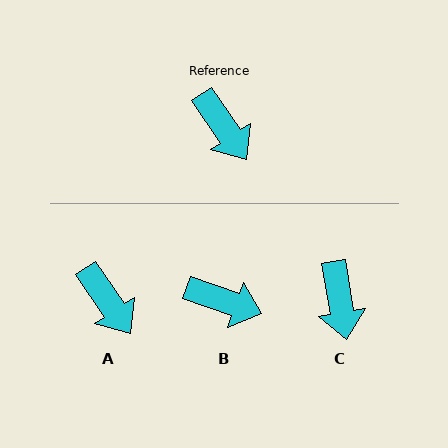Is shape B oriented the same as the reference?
No, it is off by about 36 degrees.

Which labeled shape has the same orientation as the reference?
A.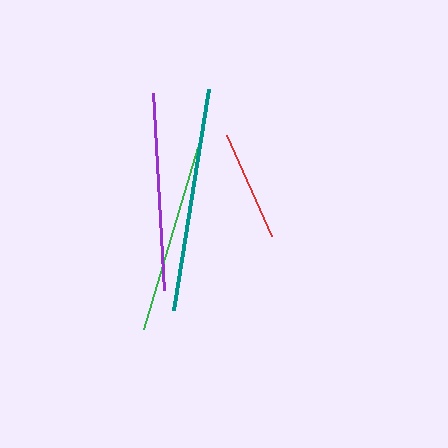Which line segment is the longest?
The teal line is the longest at approximately 224 pixels.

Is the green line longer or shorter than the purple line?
The purple line is longer than the green line.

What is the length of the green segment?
The green segment is approximately 191 pixels long.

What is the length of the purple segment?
The purple segment is approximately 198 pixels long.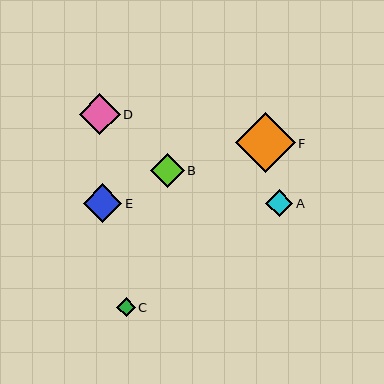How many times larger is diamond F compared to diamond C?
Diamond F is approximately 3.2 times the size of diamond C.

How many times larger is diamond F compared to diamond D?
Diamond F is approximately 1.5 times the size of diamond D.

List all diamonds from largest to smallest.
From largest to smallest: F, D, E, B, A, C.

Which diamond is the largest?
Diamond F is the largest with a size of approximately 59 pixels.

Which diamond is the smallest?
Diamond C is the smallest with a size of approximately 18 pixels.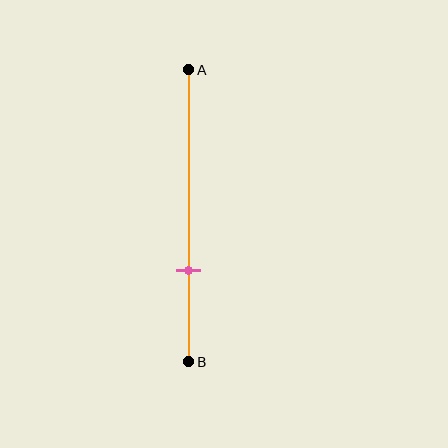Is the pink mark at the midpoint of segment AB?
No, the mark is at about 70% from A, not at the 50% midpoint.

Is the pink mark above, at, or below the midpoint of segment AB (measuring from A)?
The pink mark is below the midpoint of segment AB.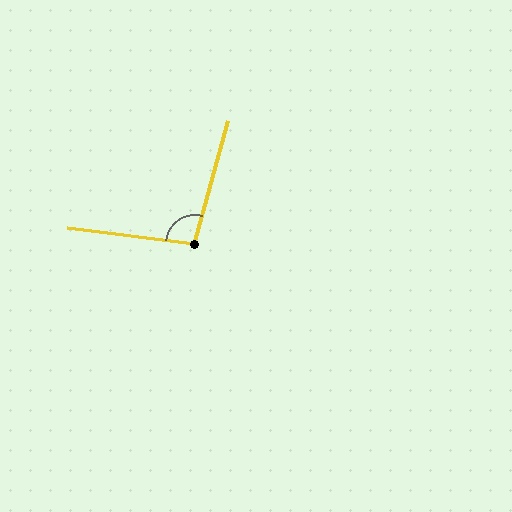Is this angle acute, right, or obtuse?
It is obtuse.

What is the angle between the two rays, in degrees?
Approximately 98 degrees.